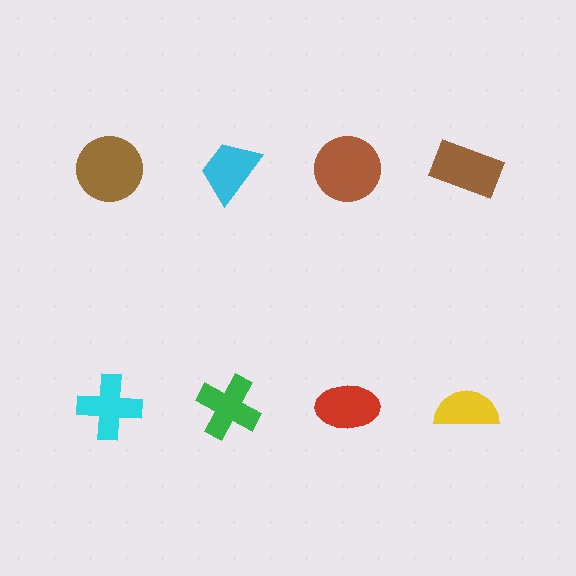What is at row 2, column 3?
A red ellipse.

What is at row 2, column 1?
A cyan cross.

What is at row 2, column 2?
A green cross.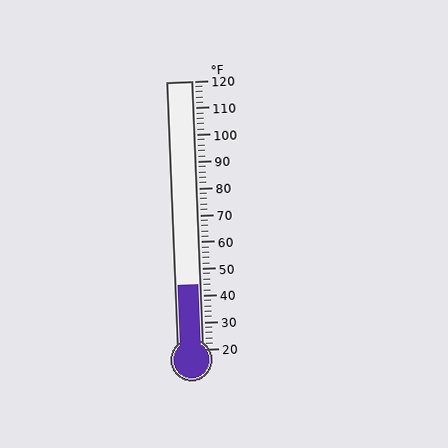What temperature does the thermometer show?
The thermometer shows approximately 44°F.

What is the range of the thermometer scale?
The thermometer scale ranges from 20°F to 120°F.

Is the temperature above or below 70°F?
The temperature is below 70°F.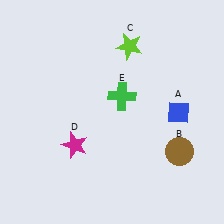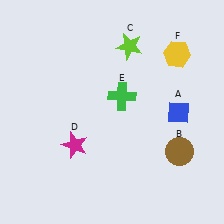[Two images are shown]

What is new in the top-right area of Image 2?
A yellow hexagon (F) was added in the top-right area of Image 2.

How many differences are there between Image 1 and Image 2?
There is 1 difference between the two images.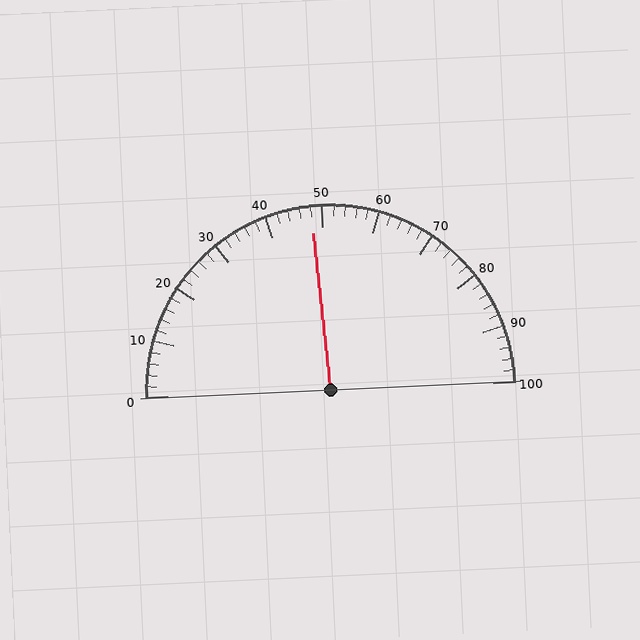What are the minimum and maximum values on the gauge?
The gauge ranges from 0 to 100.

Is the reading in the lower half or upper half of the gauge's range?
The reading is in the lower half of the range (0 to 100).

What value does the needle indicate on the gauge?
The needle indicates approximately 48.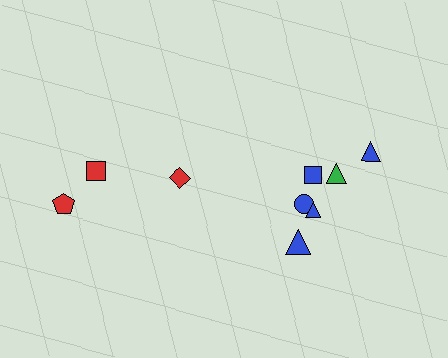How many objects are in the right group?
There are 6 objects.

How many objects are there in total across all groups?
There are 9 objects.